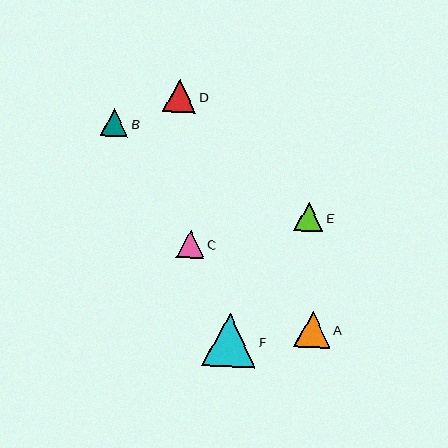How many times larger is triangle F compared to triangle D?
Triangle F is approximately 1.6 times the size of triangle D.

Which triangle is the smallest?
Triangle B is the smallest with a size of approximately 28 pixels.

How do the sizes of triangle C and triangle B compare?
Triangle C and triangle B are approximately the same size.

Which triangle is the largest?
Triangle F is the largest with a size of approximately 54 pixels.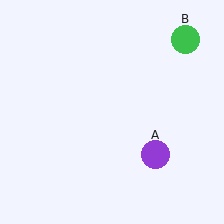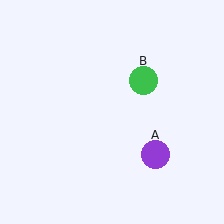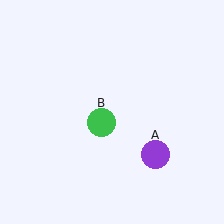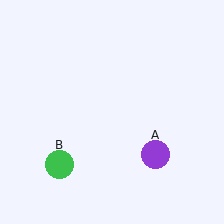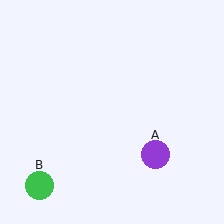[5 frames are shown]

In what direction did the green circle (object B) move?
The green circle (object B) moved down and to the left.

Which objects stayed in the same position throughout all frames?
Purple circle (object A) remained stationary.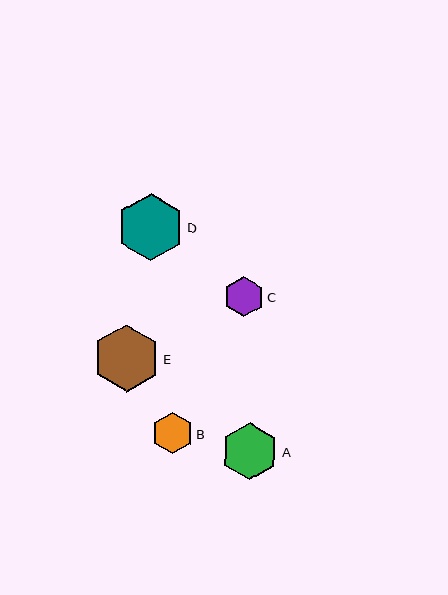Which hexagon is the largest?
Hexagon E is the largest with a size of approximately 67 pixels.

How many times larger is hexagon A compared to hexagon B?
Hexagon A is approximately 1.4 times the size of hexagon B.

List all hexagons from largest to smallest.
From largest to smallest: E, D, A, B, C.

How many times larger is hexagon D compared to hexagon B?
Hexagon D is approximately 1.6 times the size of hexagon B.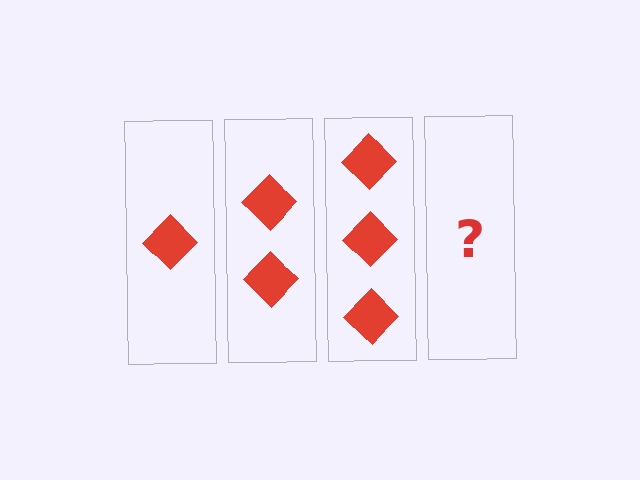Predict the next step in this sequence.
The next step is 4 diamonds.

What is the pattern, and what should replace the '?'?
The pattern is that each step adds one more diamond. The '?' should be 4 diamonds.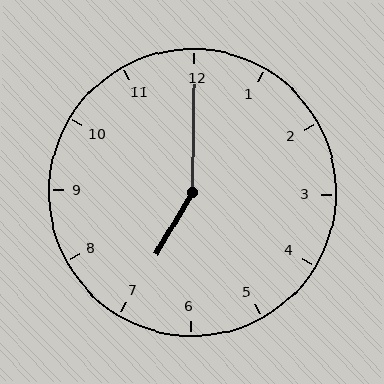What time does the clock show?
7:00.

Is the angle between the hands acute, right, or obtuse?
It is obtuse.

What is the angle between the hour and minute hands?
Approximately 150 degrees.